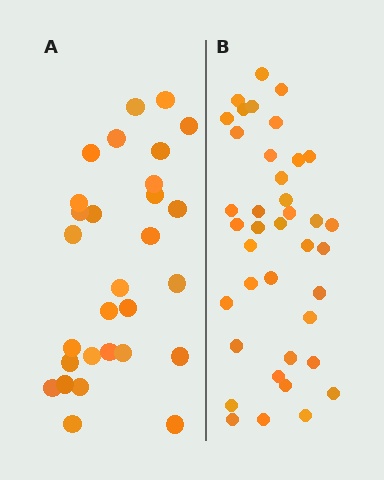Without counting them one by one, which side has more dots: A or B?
Region B (the right region) has more dots.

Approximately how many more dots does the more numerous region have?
Region B has roughly 10 or so more dots than region A.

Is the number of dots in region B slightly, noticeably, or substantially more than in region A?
Region B has noticeably more, but not dramatically so. The ratio is roughly 1.3 to 1.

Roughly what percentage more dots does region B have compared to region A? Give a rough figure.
About 35% more.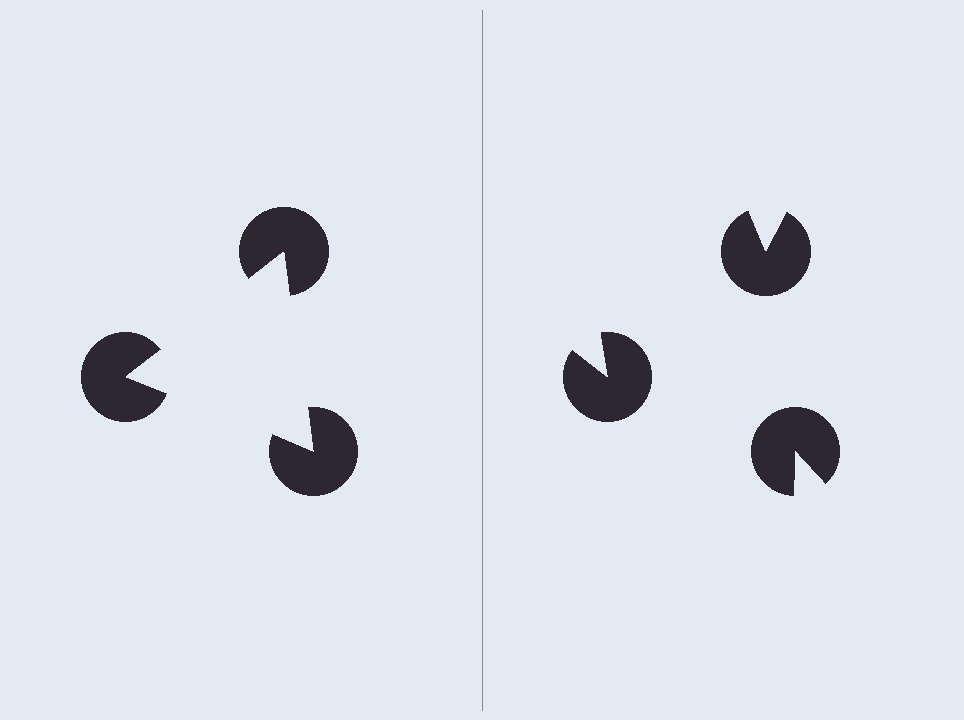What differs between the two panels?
The pac-man discs are positioned identically on both sides; only the wedge orientations differ. On the left they align to a triangle; on the right they are misaligned.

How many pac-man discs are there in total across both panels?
6 — 3 on each side.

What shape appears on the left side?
An illusory triangle.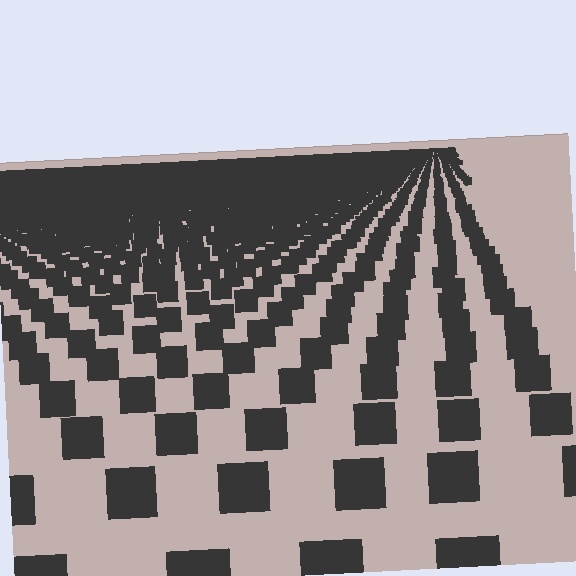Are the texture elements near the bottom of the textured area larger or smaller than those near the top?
Larger. Near the bottom, elements are closer to the viewer and appear at a bigger on-screen size.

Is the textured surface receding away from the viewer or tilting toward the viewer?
The surface is receding away from the viewer. Texture elements get smaller and denser toward the top.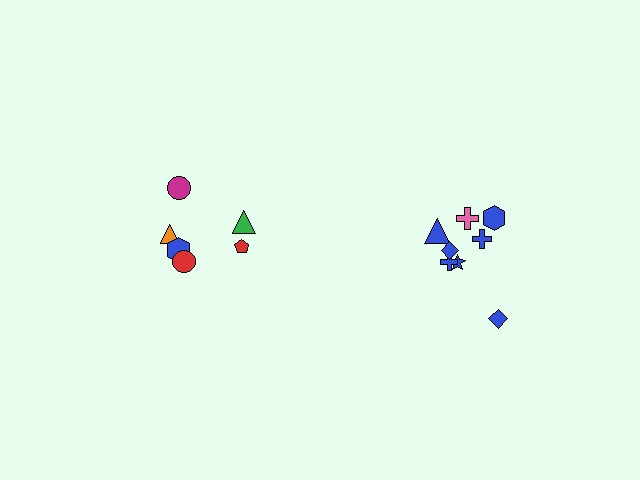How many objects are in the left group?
There are 6 objects.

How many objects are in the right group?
There are 8 objects.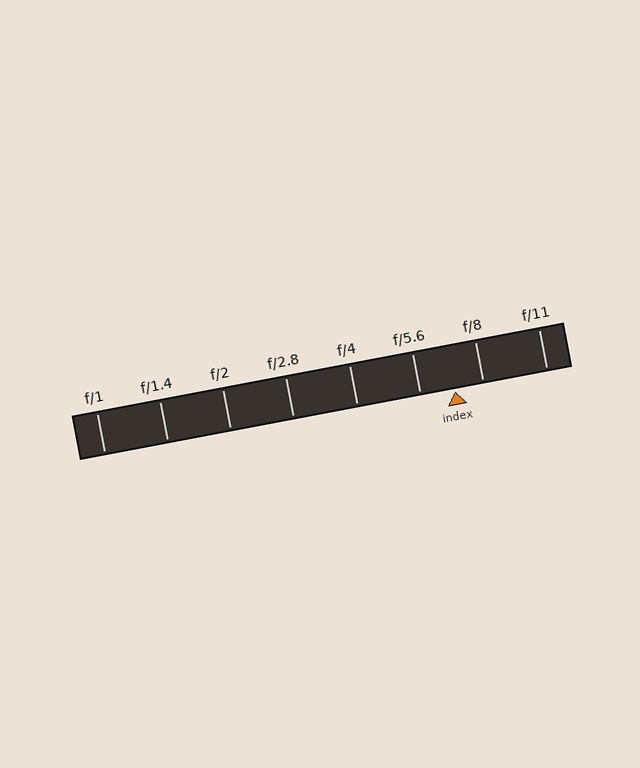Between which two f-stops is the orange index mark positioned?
The index mark is between f/5.6 and f/8.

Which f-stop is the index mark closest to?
The index mark is closest to f/8.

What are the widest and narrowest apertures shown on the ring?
The widest aperture shown is f/1 and the narrowest is f/11.